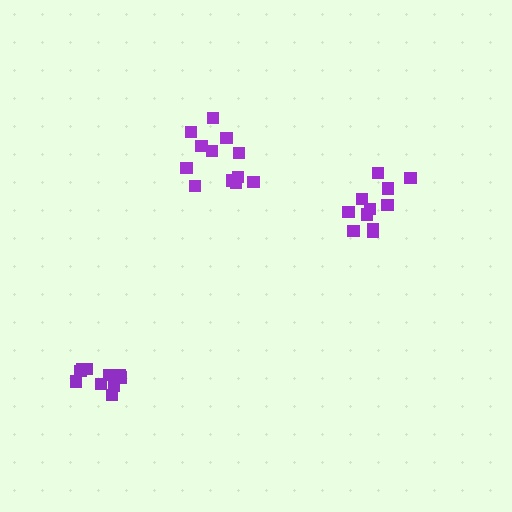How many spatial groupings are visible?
There are 3 spatial groupings.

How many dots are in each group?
Group 1: 11 dots, Group 2: 10 dots, Group 3: 12 dots (33 total).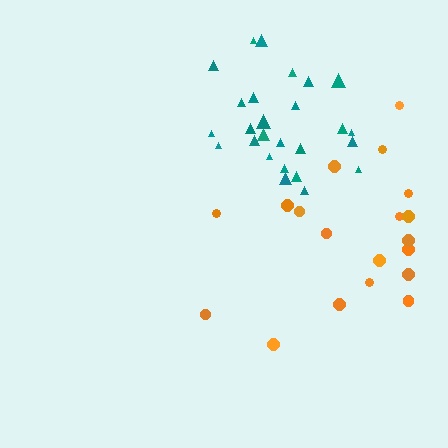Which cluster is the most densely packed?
Teal.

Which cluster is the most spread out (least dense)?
Orange.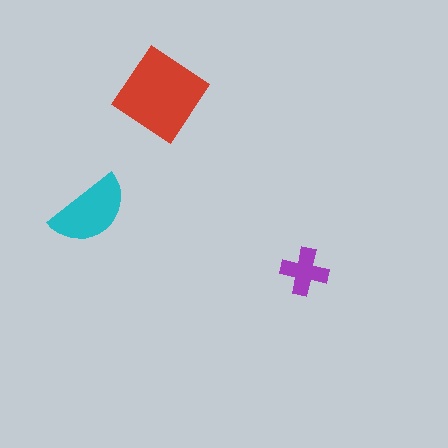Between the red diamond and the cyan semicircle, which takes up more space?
The red diamond.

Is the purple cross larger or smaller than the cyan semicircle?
Smaller.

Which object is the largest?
The red diamond.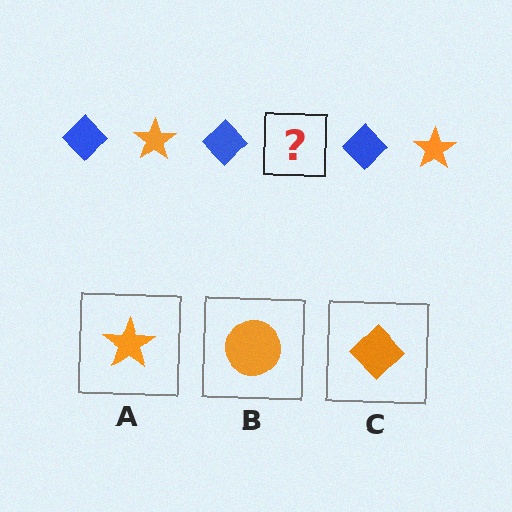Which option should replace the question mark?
Option A.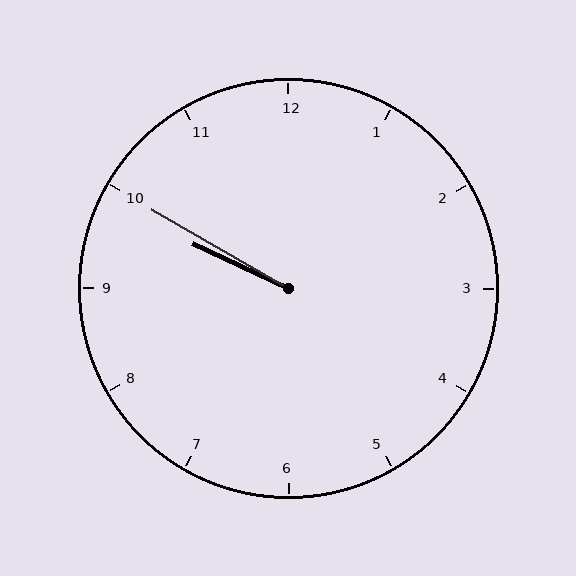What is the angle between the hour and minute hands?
Approximately 5 degrees.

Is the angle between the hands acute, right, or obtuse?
It is acute.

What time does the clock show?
9:50.